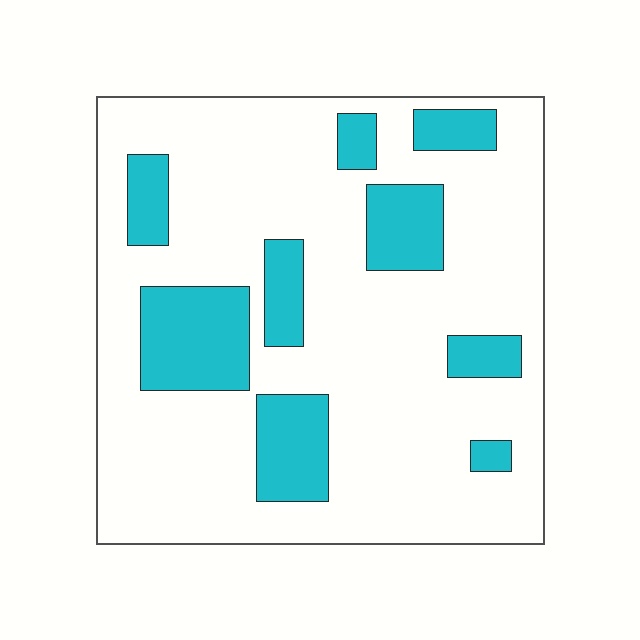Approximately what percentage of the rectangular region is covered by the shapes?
Approximately 20%.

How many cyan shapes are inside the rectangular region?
9.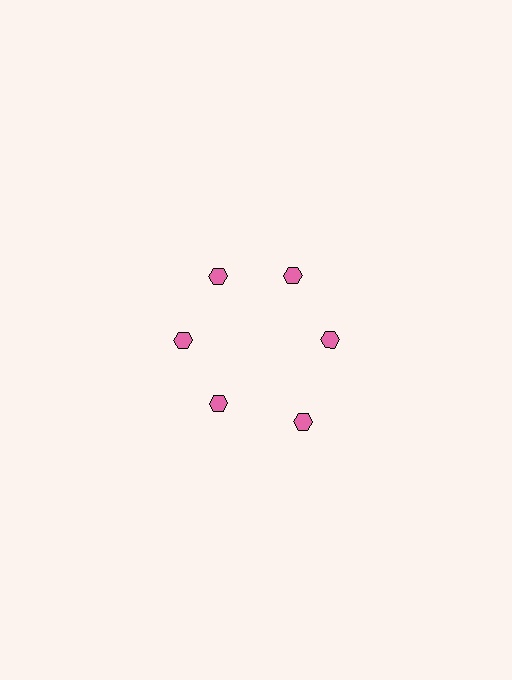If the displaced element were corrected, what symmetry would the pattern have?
It would have 6-fold rotational symmetry — the pattern would map onto itself every 60 degrees.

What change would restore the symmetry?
The symmetry would be restored by moving it inward, back onto the ring so that all 6 hexagons sit at equal angles and equal distance from the center.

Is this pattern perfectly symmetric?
No. The 6 pink hexagons are arranged in a ring, but one element near the 5 o'clock position is pushed outward from the center, breaking the 6-fold rotational symmetry.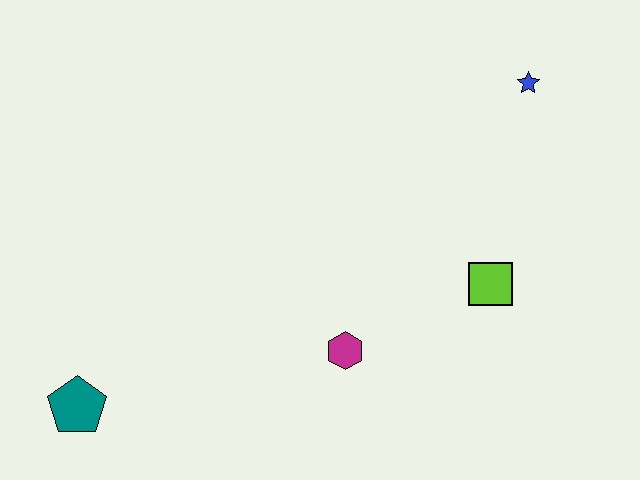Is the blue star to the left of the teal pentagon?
No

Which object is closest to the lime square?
The magenta hexagon is closest to the lime square.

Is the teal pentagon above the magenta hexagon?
No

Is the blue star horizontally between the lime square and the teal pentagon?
No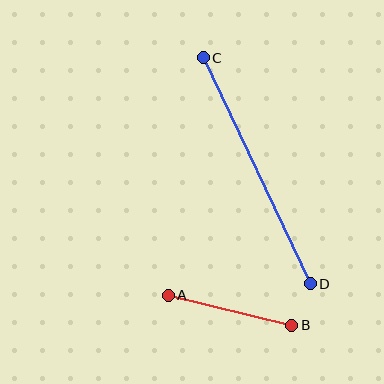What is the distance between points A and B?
The distance is approximately 127 pixels.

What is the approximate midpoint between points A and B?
The midpoint is at approximately (230, 310) pixels.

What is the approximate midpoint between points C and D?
The midpoint is at approximately (257, 171) pixels.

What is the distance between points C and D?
The distance is approximately 250 pixels.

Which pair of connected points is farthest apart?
Points C and D are farthest apart.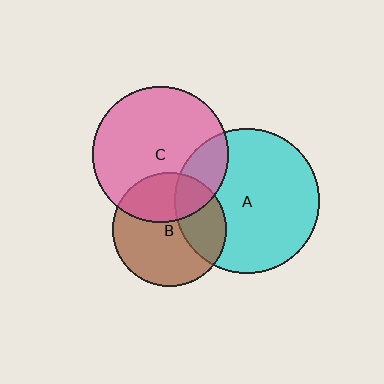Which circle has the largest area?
Circle A (cyan).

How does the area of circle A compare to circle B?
Approximately 1.6 times.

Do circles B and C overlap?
Yes.